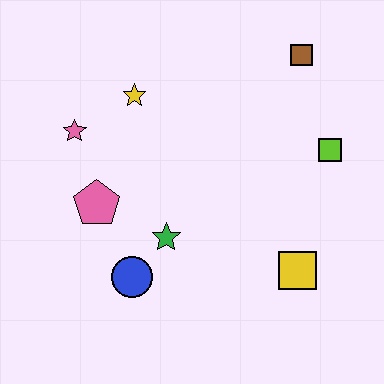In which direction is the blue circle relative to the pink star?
The blue circle is below the pink star.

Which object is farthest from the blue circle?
The brown square is farthest from the blue circle.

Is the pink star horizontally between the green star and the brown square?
No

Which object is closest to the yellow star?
The pink star is closest to the yellow star.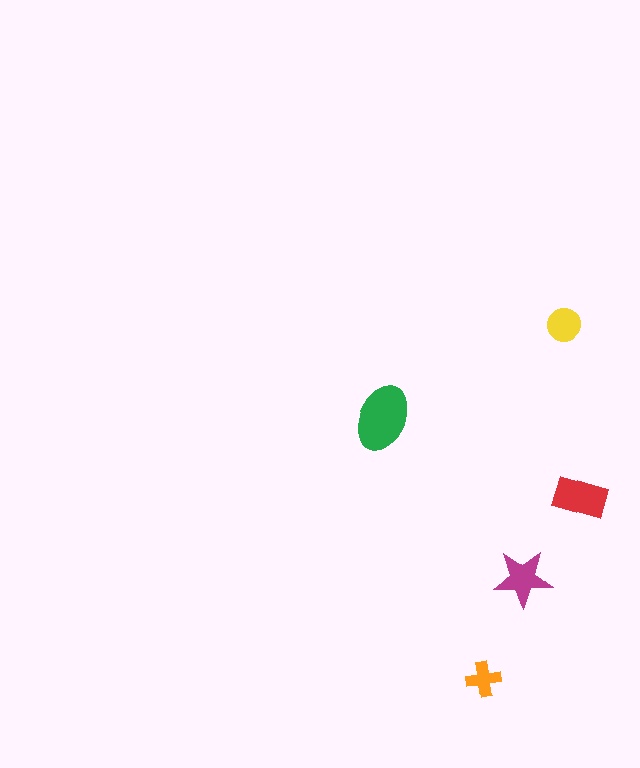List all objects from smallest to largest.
The orange cross, the yellow circle, the magenta star, the red rectangle, the green ellipse.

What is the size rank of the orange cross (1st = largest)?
5th.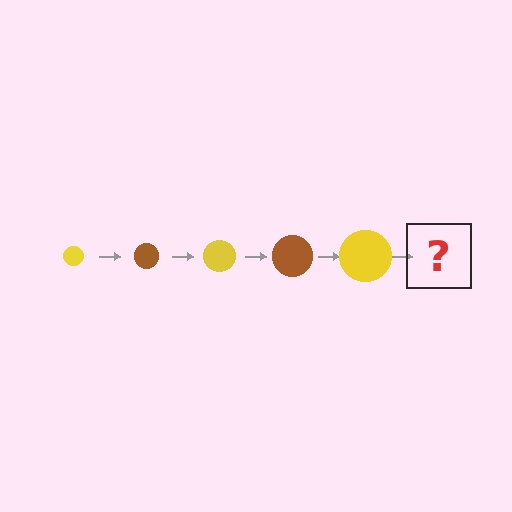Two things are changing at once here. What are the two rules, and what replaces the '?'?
The two rules are that the circle grows larger each step and the color cycles through yellow and brown. The '?' should be a brown circle, larger than the previous one.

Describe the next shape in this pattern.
It should be a brown circle, larger than the previous one.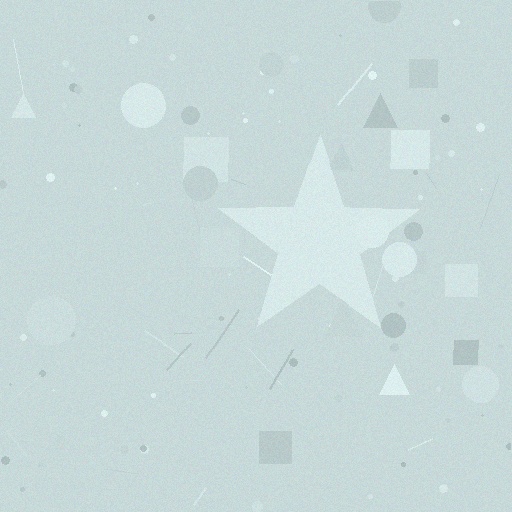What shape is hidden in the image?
A star is hidden in the image.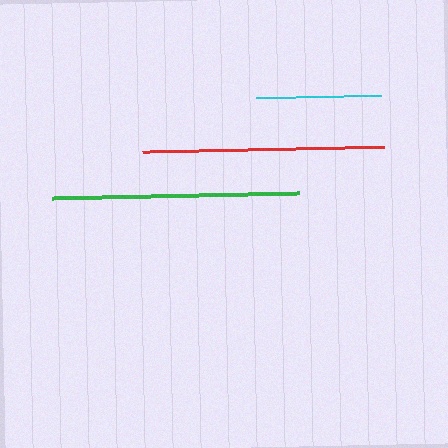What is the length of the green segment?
The green segment is approximately 247 pixels long.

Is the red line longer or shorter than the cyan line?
The red line is longer than the cyan line.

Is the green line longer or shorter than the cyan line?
The green line is longer than the cyan line.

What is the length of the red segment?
The red segment is approximately 241 pixels long.